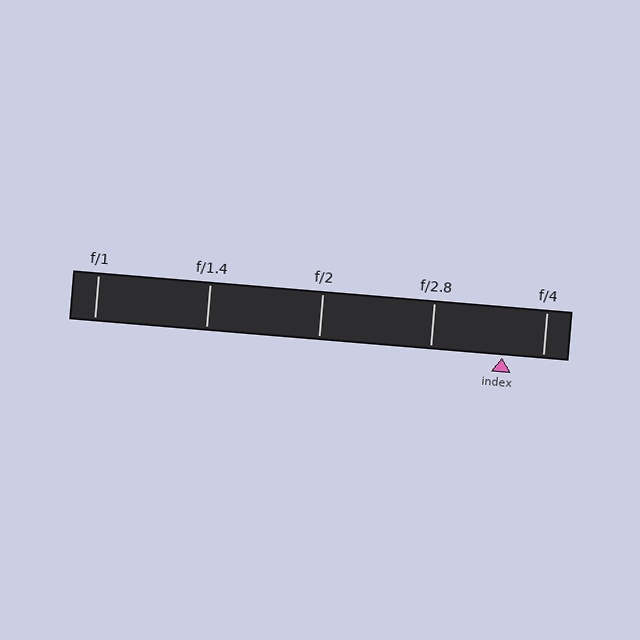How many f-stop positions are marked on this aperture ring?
There are 5 f-stop positions marked.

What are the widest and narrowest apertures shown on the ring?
The widest aperture shown is f/1 and the narrowest is f/4.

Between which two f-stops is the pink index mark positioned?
The index mark is between f/2.8 and f/4.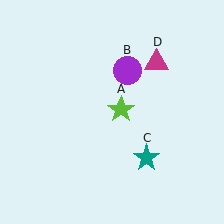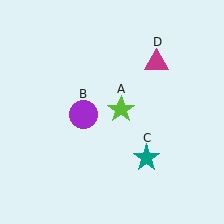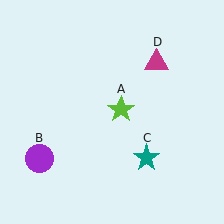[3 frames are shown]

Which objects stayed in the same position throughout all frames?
Lime star (object A) and teal star (object C) and magenta triangle (object D) remained stationary.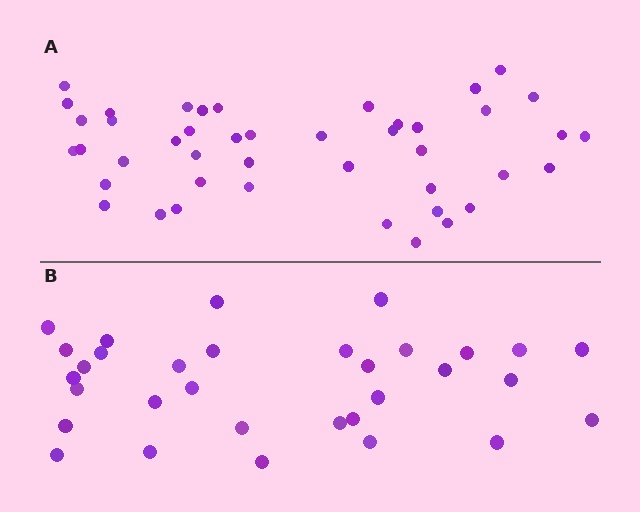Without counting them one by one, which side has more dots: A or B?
Region A (the top region) has more dots.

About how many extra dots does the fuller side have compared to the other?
Region A has roughly 12 or so more dots than region B.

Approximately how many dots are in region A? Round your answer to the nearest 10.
About 40 dots. (The exact count is 44, which rounds to 40.)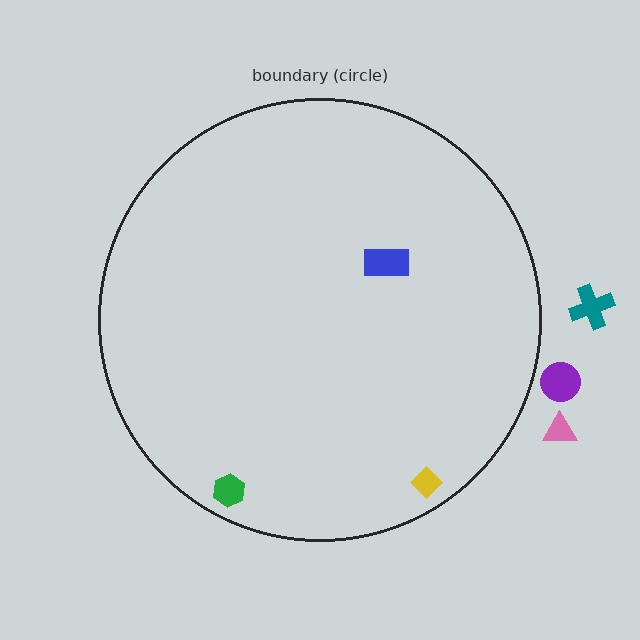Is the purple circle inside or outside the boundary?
Outside.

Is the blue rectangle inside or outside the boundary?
Inside.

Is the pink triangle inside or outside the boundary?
Outside.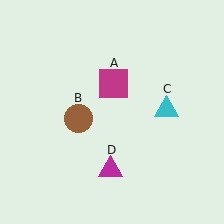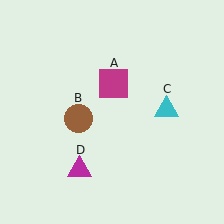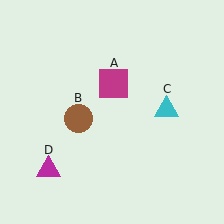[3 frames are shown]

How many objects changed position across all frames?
1 object changed position: magenta triangle (object D).